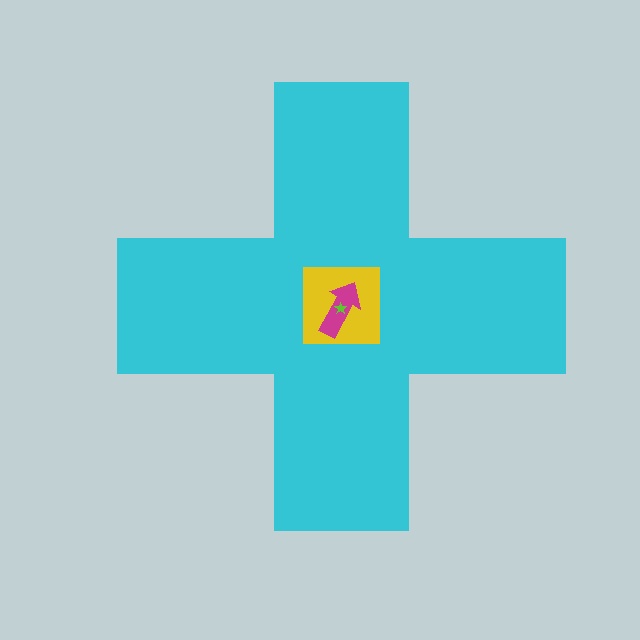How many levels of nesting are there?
4.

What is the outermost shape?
The cyan cross.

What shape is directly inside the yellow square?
The magenta arrow.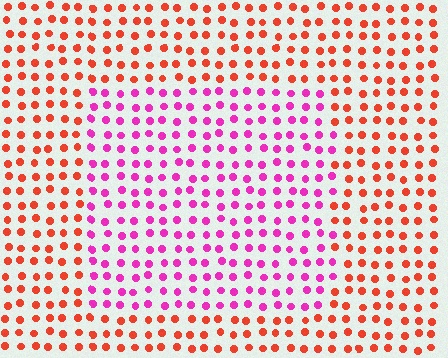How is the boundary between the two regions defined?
The boundary is defined purely by a slight shift in hue (about 52 degrees). Spacing, size, and orientation are identical on both sides.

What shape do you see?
I see a rectangle.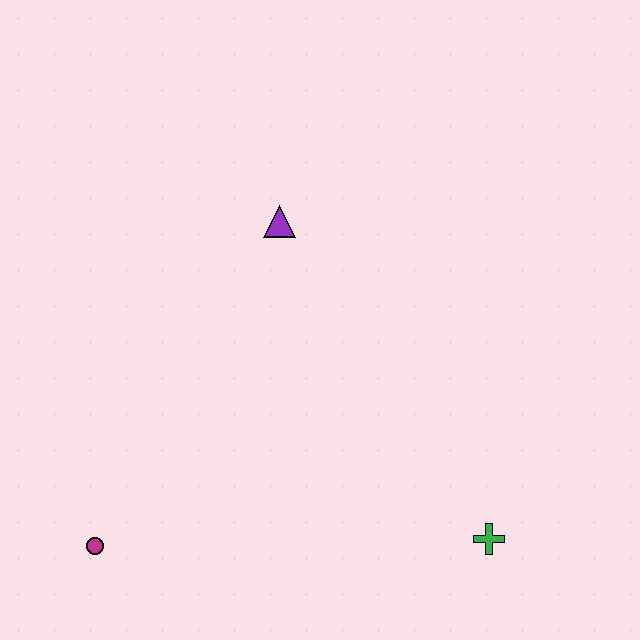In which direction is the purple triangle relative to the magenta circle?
The purple triangle is above the magenta circle.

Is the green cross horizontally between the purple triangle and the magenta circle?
No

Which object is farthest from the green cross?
The magenta circle is farthest from the green cross.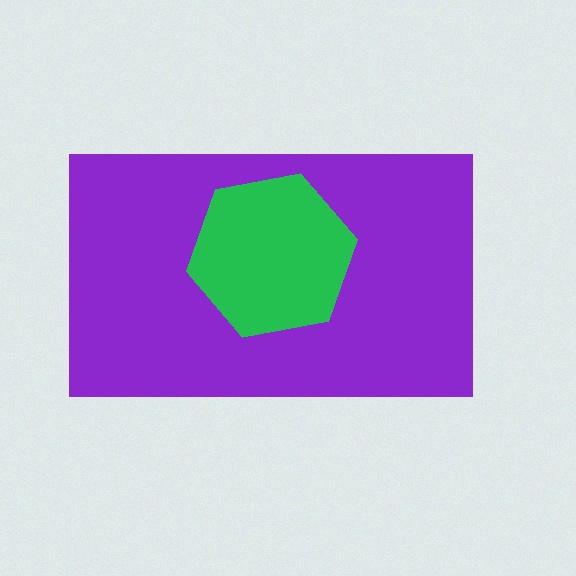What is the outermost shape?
The purple rectangle.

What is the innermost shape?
The green hexagon.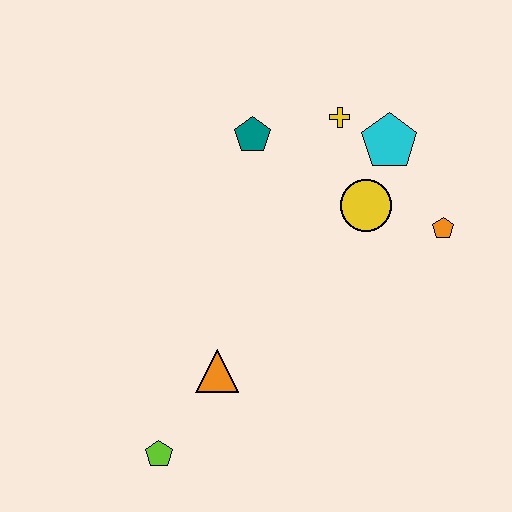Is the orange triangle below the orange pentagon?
Yes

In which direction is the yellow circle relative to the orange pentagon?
The yellow circle is to the left of the orange pentagon.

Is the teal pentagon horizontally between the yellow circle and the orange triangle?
Yes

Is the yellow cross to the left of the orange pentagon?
Yes